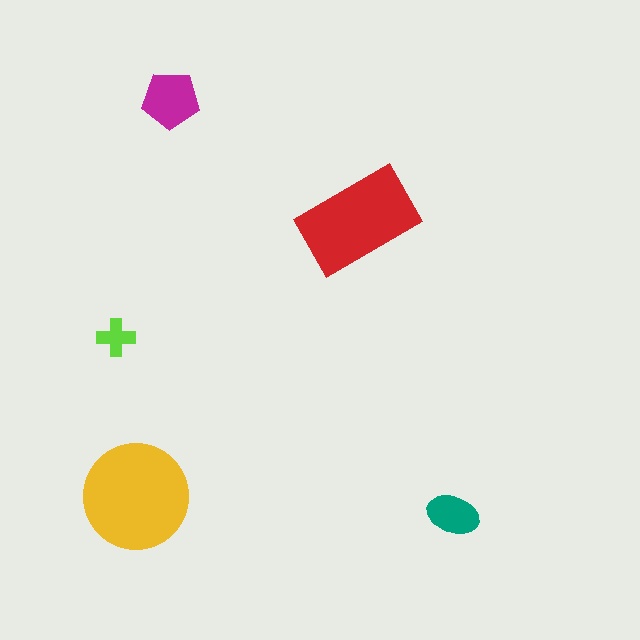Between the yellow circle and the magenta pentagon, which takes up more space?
The yellow circle.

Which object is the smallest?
The lime cross.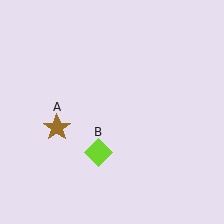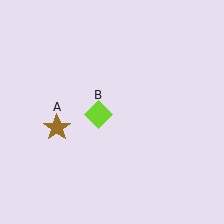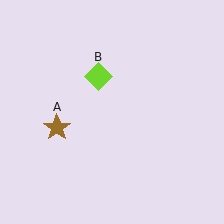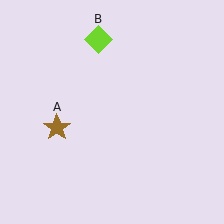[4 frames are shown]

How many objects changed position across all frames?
1 object changed position: lime diamond (object B).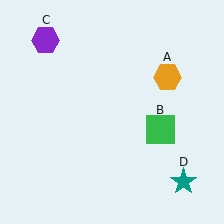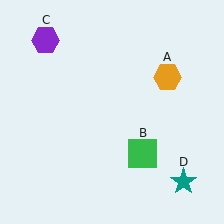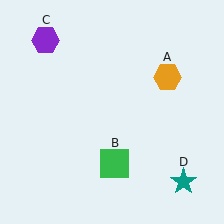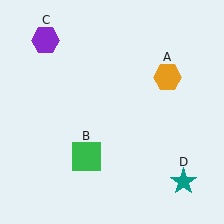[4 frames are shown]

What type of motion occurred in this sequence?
The green square (object B) rotated clockwise around the center of the scene.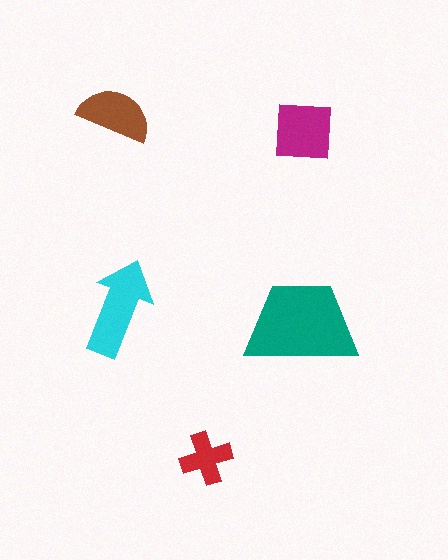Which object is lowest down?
The red cross is bottommost.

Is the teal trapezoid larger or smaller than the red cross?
Larger.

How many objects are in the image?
There are 5 objects in the image.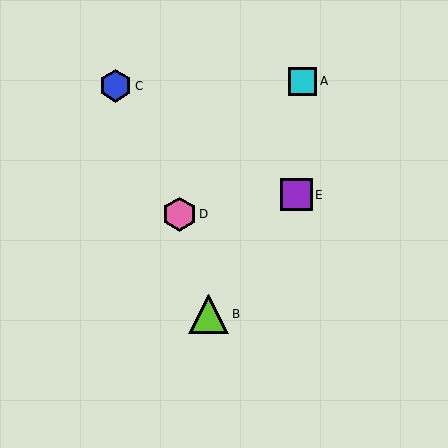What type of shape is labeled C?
Shape C is a blue hexagon.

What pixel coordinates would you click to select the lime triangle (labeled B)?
Click at (209, 314) to select the lime triangle B.